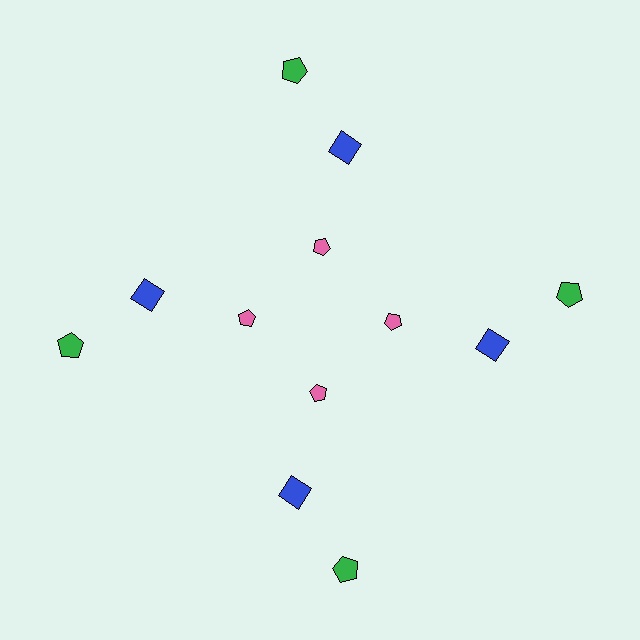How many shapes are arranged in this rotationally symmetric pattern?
There are 12 shapes, arranged in 4 groups of 3.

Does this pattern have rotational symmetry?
Yes, this pattern has 4-fold rotational symmetry. It looks the same after rotating 90 degrees around the center.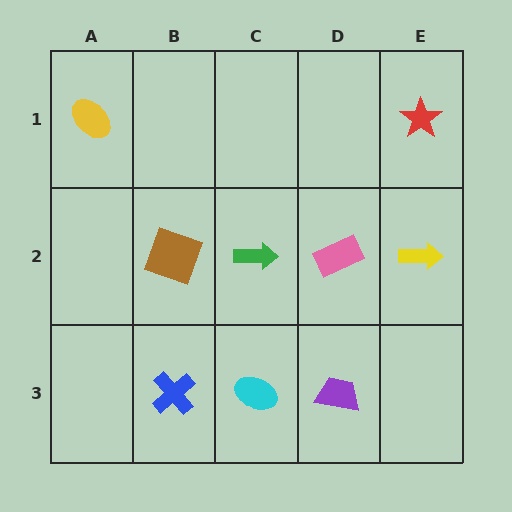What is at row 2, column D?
A pink rectangle.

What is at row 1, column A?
A yellow ellipse.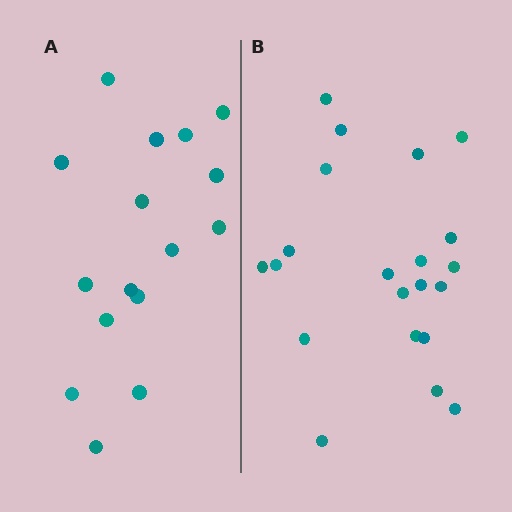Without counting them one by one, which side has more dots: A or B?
Region B (the right region) has more dots.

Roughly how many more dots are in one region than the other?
Region B has about 5 more dots than region A.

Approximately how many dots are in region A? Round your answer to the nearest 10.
About 20 dots. (The exact count is 16, which rounds to 20.)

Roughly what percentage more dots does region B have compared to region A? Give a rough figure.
About 30% more.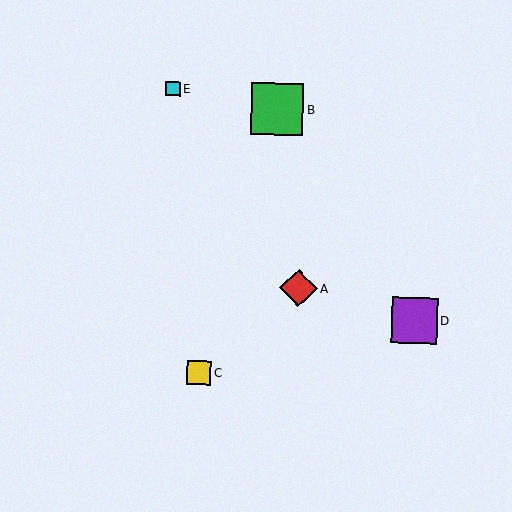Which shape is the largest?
The green square (labeled B) is the largest.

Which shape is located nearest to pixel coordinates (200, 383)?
The yellow square (labeled C) at (199, 373) is nearest to that location.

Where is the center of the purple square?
The center of the purple square is at (414, 321).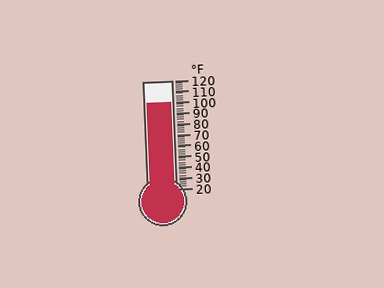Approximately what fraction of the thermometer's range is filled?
The thermometer is filled to approximately 80% of its range.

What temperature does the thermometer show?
The thermometer shows approximately 100°F.